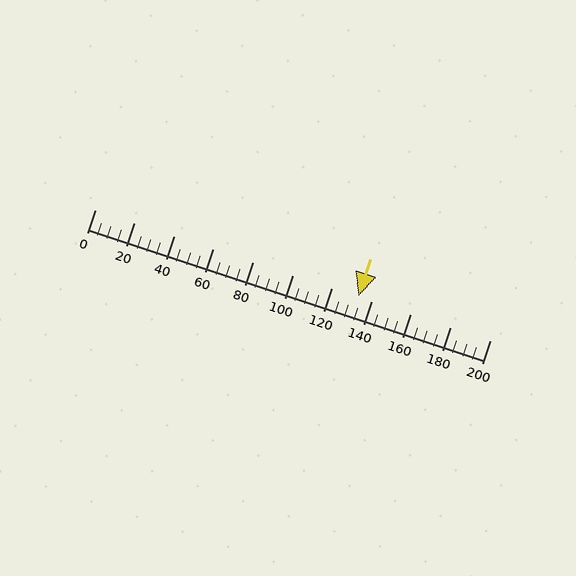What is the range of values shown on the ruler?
The ruler shows values from 0 to 200.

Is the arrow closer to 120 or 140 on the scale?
The arrow is closer to 140.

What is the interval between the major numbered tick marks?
The major tick marks are spaced 20 units apart.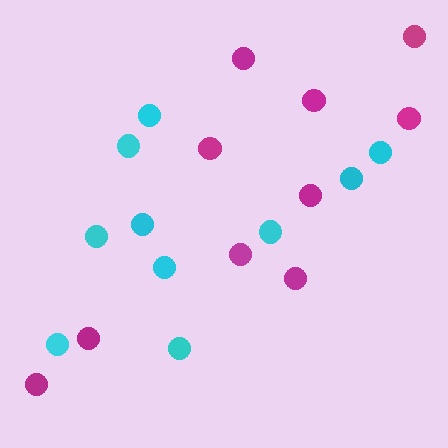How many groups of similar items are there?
There are 2 groups: one group of magenta circles (10) and one group of cyan circles (10).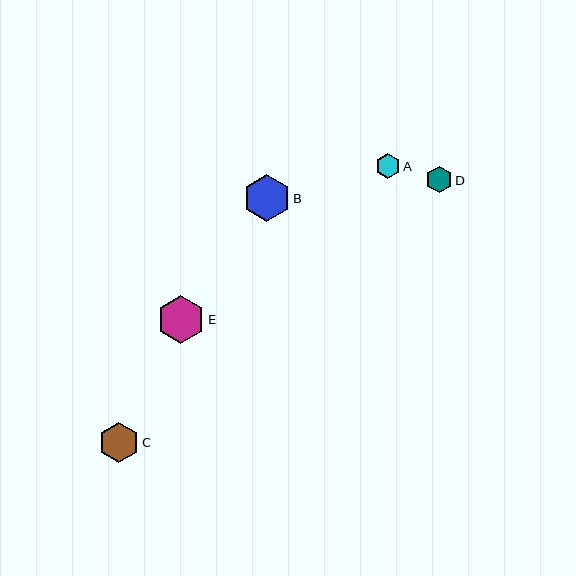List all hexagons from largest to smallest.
From largest to smallest: E, B, C, D, A.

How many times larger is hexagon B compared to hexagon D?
Hexagon B is approximately 1.8 times the size of hexagon D.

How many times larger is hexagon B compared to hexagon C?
Hexagon B is approximately 1.2 times the size of hexagon C.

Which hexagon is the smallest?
Hexagon A is the smallest with a size of approximately 24 pixels.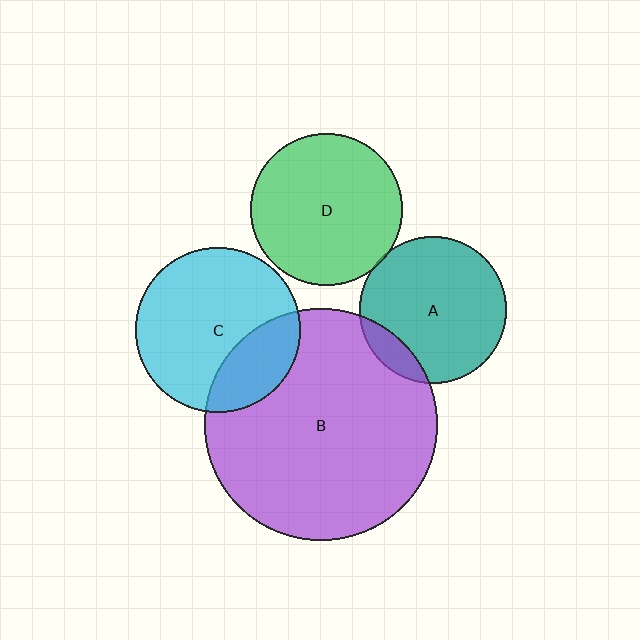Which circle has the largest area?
Circle B (purple).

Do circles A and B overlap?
Yes.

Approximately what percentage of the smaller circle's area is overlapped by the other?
Approximately 10%.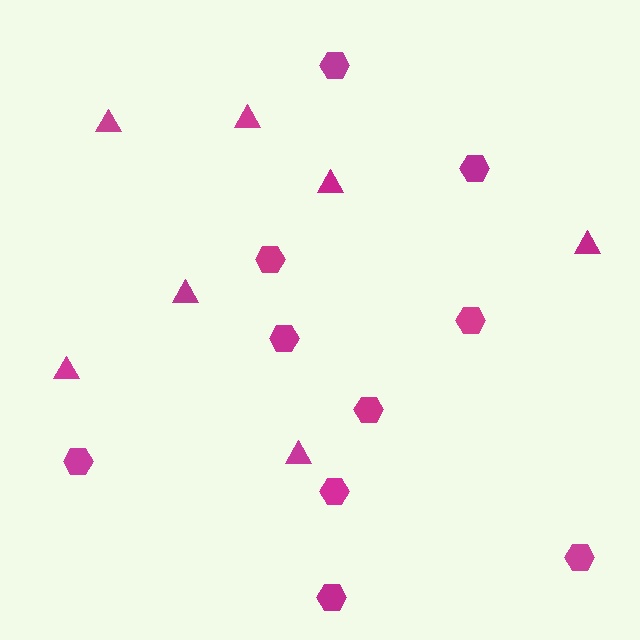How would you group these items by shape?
There are 2 groups: one group of hexagons (10) and one group of triangles (7).